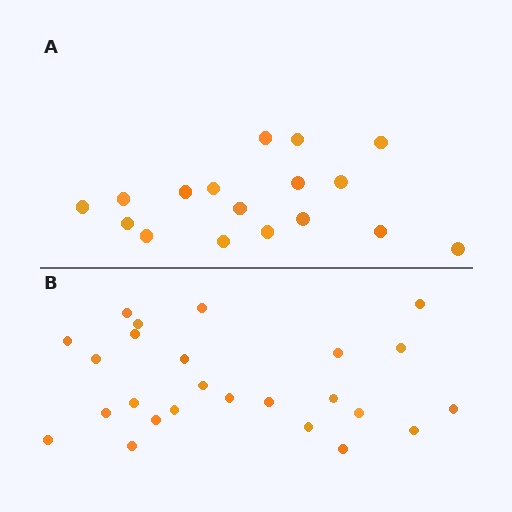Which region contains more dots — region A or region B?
Region B (the bottom region) has more dots.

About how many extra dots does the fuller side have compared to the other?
Region B has roughly 8 or so more dots than region A.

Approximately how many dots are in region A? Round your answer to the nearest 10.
About 20 dots. (The exact count is 17, which rounds to 20.)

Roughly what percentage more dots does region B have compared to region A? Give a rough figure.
About 45% more.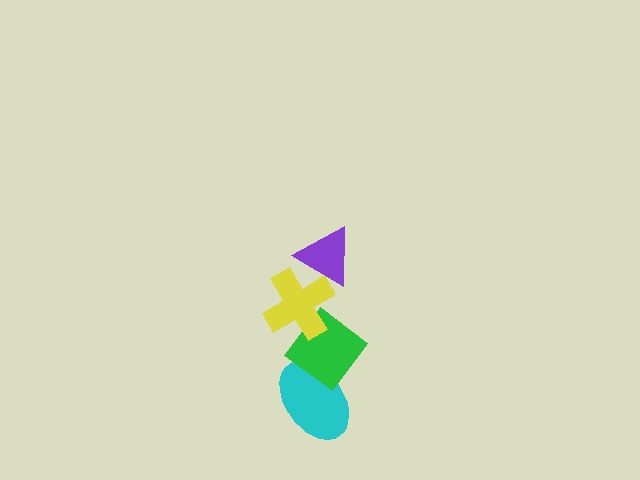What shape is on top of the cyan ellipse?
The green diamond is on top of the cyan ellipse.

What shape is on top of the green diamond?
The yellow cross is on top of the green diamond.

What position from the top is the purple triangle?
The purple triangle is 1st from the top.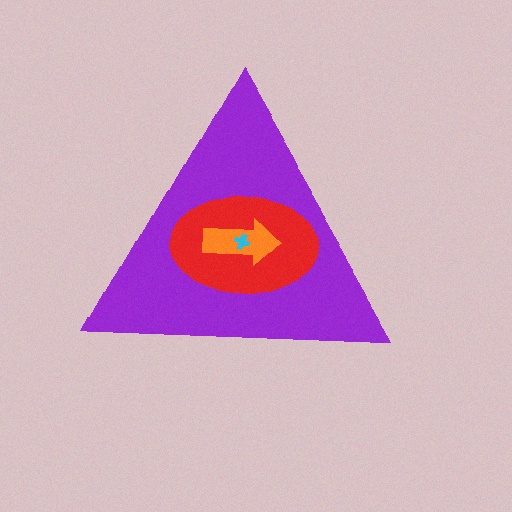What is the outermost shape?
The purple triangle.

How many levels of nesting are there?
4.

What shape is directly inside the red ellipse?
The orange arrow.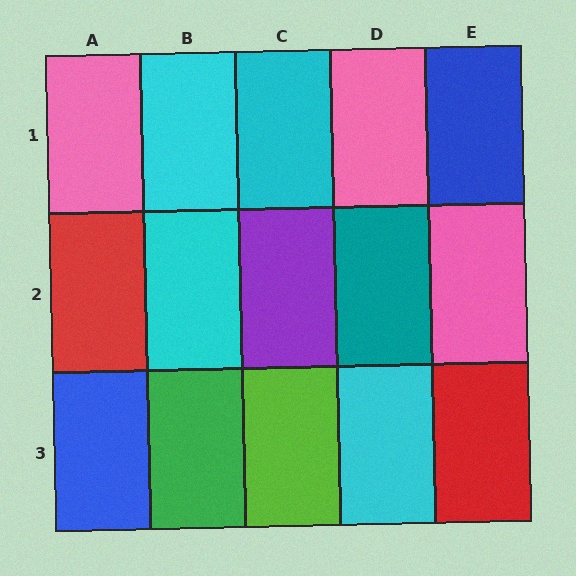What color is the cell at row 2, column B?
Cyan.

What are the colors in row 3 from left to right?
Blue, green, lime, cyan, red.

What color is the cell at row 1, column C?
Cyan.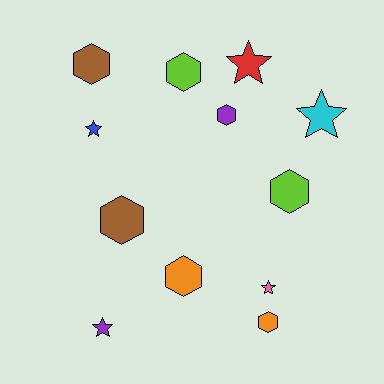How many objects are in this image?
There are 12 objects.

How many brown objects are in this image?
There are 2 brown objects.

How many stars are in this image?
There are 5 stars.